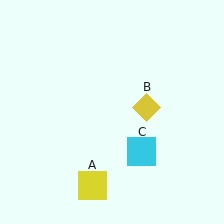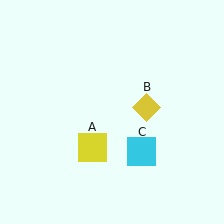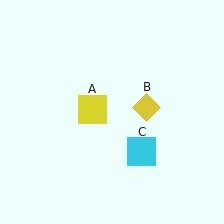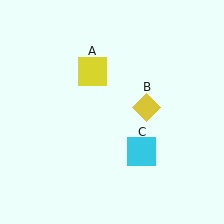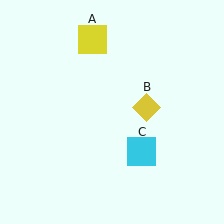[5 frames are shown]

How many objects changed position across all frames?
1 object changed position: yellow square (object A).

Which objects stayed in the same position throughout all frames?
Yellow diamond (object B) and cyan square (object C) remained stationary.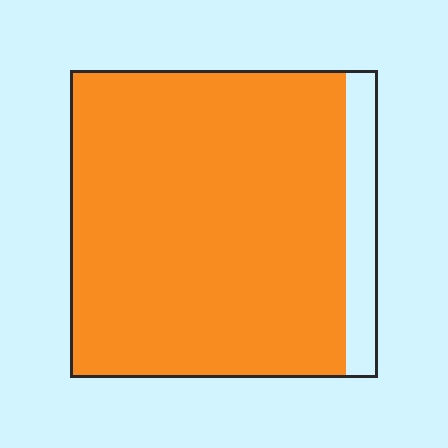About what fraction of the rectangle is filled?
About nine tenths (9/10).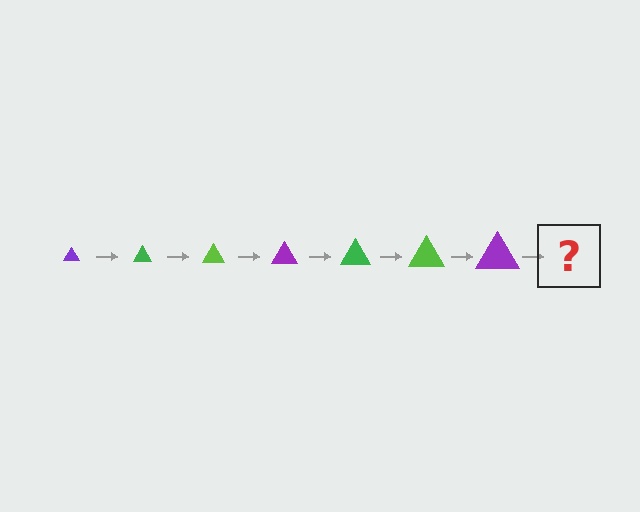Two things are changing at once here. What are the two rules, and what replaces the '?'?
The two rules are that the triangle grows larger each step and the color cycles through purple, green, and lime. The '?' should be a green triangle, larger than the previous one.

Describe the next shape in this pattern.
It should be a green triangle, larger than the previous one.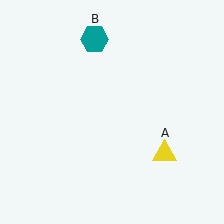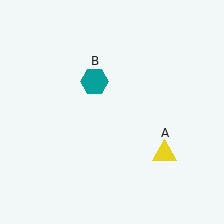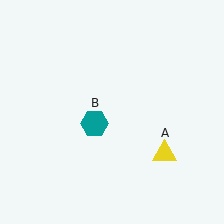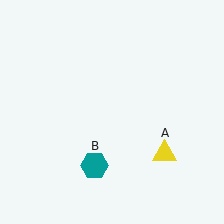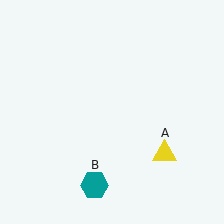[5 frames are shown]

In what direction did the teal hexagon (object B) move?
The teal hexagon (object B) moved down.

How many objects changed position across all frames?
1 object changed position: teal hexagon (object B).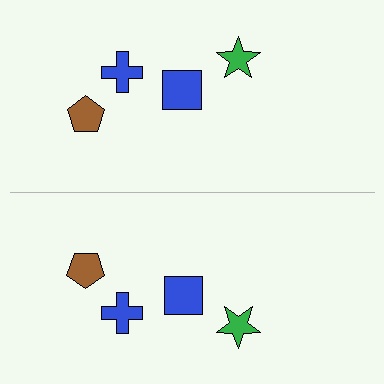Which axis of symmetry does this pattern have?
The pattern has a horizontal axis of symmetry running through the center of the image.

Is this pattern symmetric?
Yes, this pattern has bilateral (reflection) symmetry.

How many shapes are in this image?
There are 8 shapes in this image.